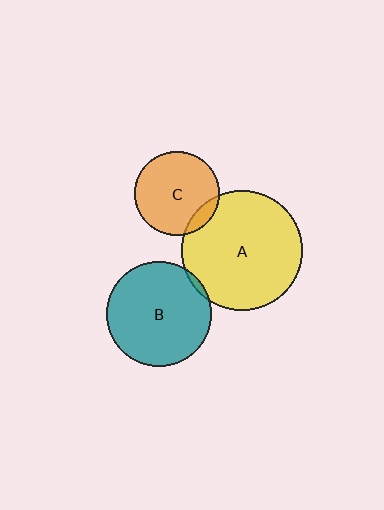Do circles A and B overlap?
Yes.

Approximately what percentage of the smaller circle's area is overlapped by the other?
Approximately 5%.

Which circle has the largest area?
Circle A (yellow).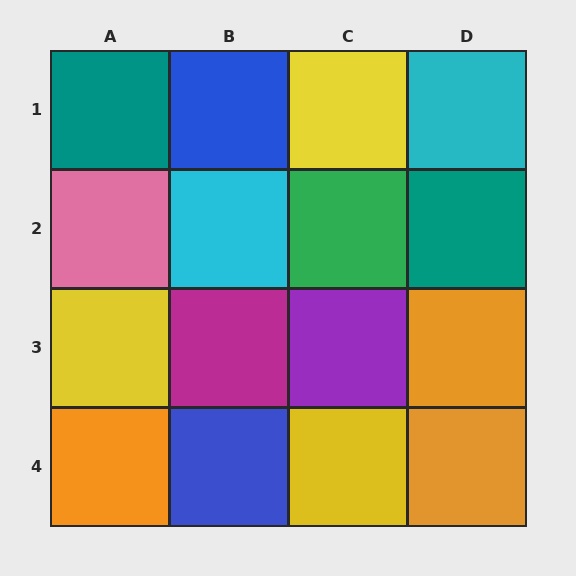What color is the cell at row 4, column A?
Orange.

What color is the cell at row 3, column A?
Yellow.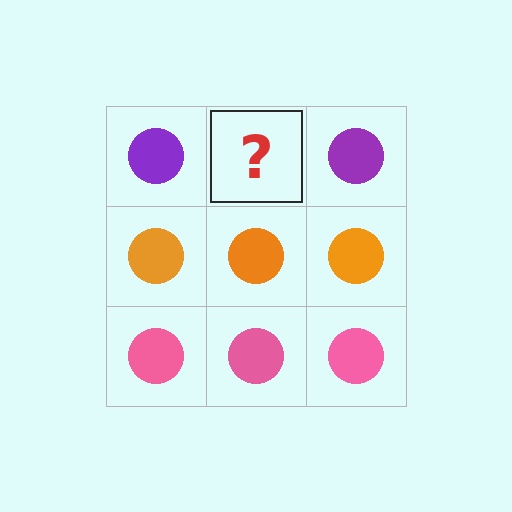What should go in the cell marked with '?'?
The missing cell should contain a purple circle.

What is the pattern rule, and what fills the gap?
The rule is that each row has a consistent color. The gap should be filled with a purple circle.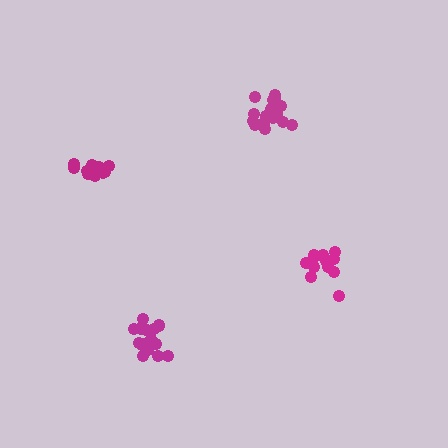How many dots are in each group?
Group 1: 13 dots, Group 2: 17 dots, Group 3: 16 dots, Group 4: 14 dots (60 total).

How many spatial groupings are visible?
There are 4 spatial groupings.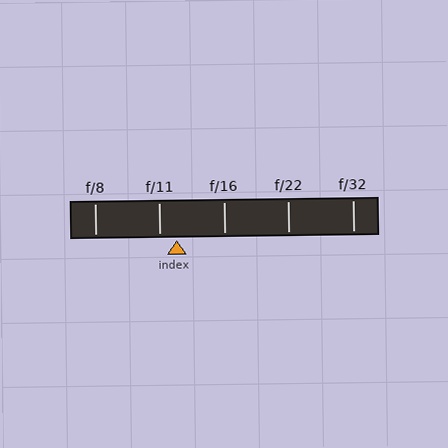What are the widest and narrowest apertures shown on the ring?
The widest aperture shown is f/8 and the narrowest is f/32.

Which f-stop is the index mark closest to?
The index mark is closest to f/11.